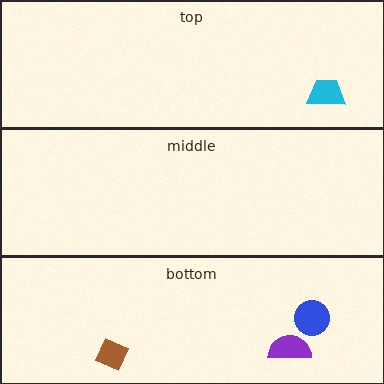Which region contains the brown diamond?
The bottom region.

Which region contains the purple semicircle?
The bottom region.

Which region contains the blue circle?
The bottom region.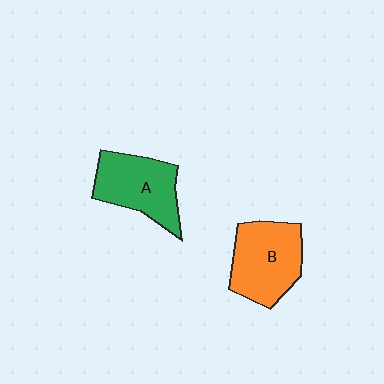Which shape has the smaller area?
Shape A (green).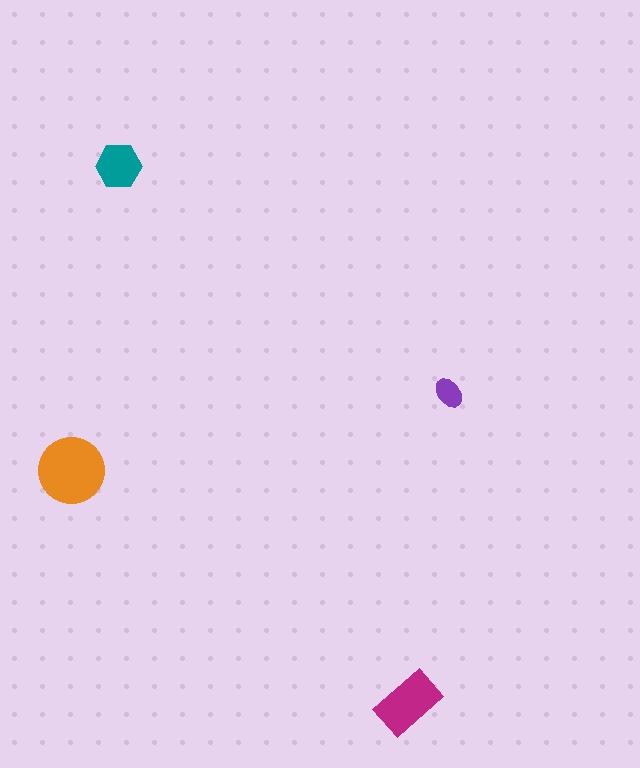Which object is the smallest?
The purple ellipse.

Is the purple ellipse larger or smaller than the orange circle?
Smaller.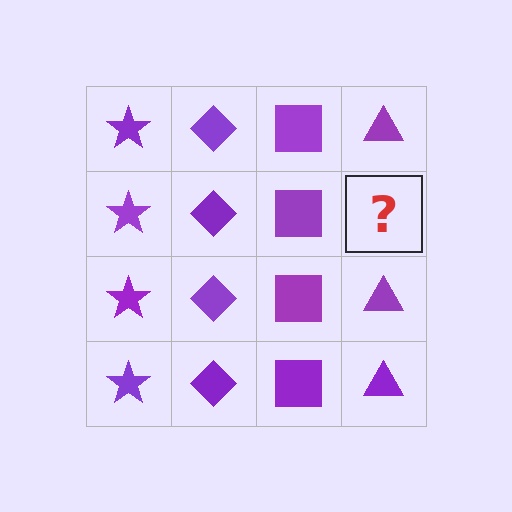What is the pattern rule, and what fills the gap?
The rule is that each column has a consistent shape. The gap should be filled with a purple triangle.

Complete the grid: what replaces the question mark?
The question mark should be replaced with a purple triangle.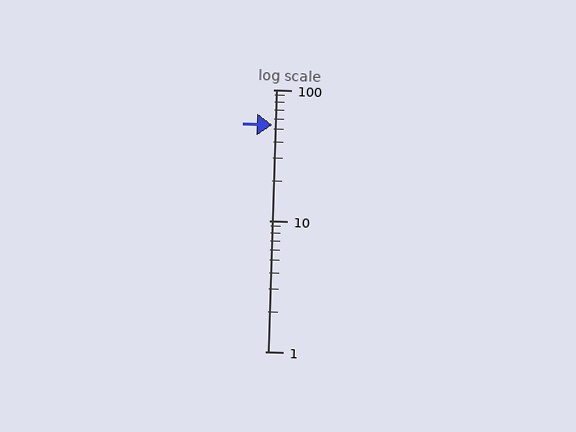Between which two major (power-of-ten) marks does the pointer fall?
The pointer is between 10 and 100.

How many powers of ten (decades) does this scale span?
The scale spans 2 decades, from 1 to 100.